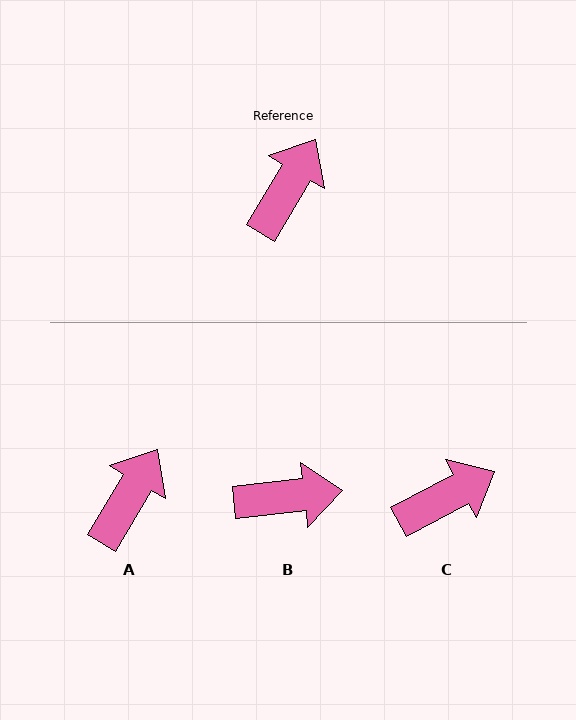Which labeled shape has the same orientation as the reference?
A.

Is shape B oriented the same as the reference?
No, it is off by about 53 degrees.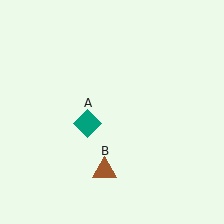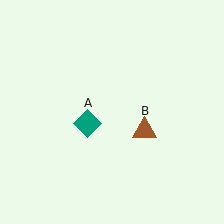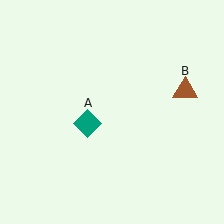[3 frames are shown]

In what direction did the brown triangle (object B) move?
The brown triangle (object B) moved up and to the right.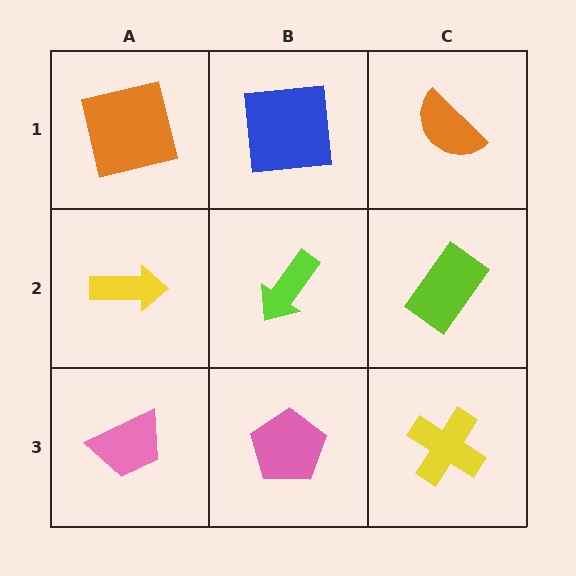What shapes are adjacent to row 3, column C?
A lime rectangle (row 2, column C), a pink pentagon (row 3, column B).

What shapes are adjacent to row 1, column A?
A yellow arrow (row 2, column A), a blue square (row 1, column B).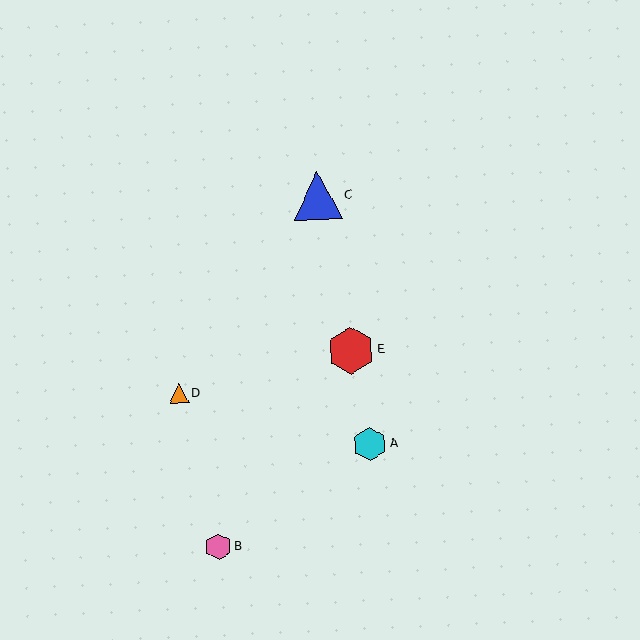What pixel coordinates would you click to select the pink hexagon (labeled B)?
Click at (218, 547) to select the pink hexagon B.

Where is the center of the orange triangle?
The center of the orange triangle is at (179, 393).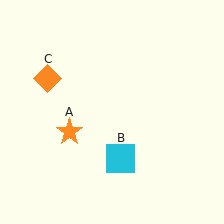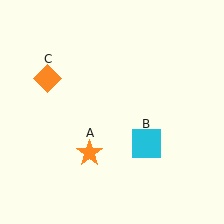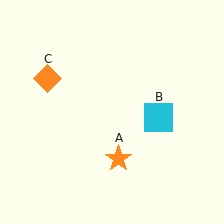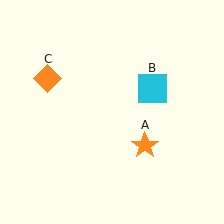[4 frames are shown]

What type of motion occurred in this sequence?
The orange star (object A), cyan square (object B) rotated counterclockwise around the center of the scene.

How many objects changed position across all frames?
2 objects changed position: orange star (object A), cyan square (object B).